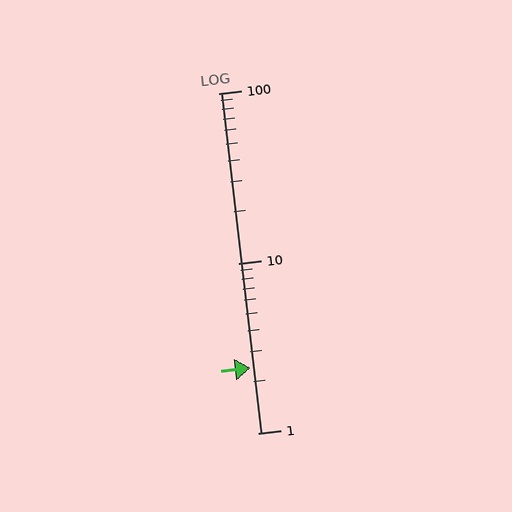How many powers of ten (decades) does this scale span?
The scale spans 2 decades, from 1 to 100.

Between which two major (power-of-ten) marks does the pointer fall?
The pointer is between 1 and 10.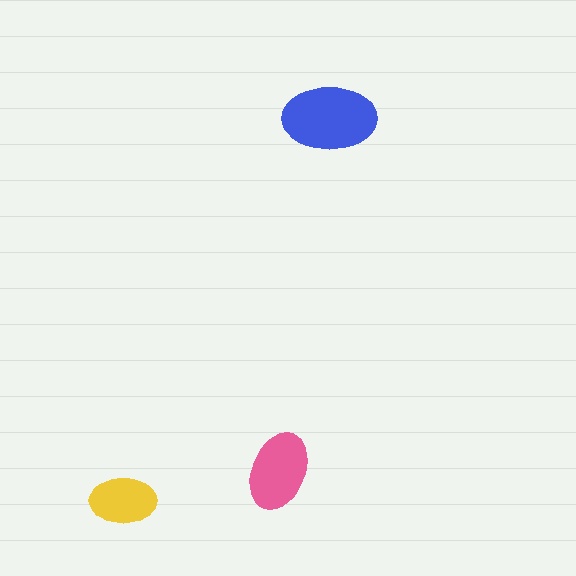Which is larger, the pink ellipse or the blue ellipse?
The blue one.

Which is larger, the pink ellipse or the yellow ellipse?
The pink one.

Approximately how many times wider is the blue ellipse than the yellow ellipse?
About 1.5 times wider.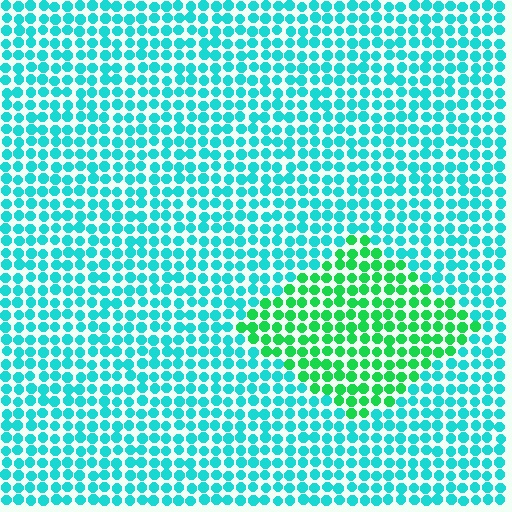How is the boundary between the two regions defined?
The boundary is defined purely by a slight shift in hue (about 42 degrees). Spacing, size, and orientation are identical on both sides.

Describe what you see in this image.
The image is filled with small cyan elements in a uniform arrangement. A diamond-shaped region is visible where the elements are tinted to a slightly different hue, forming a subtle color boundary.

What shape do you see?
I see a diamond.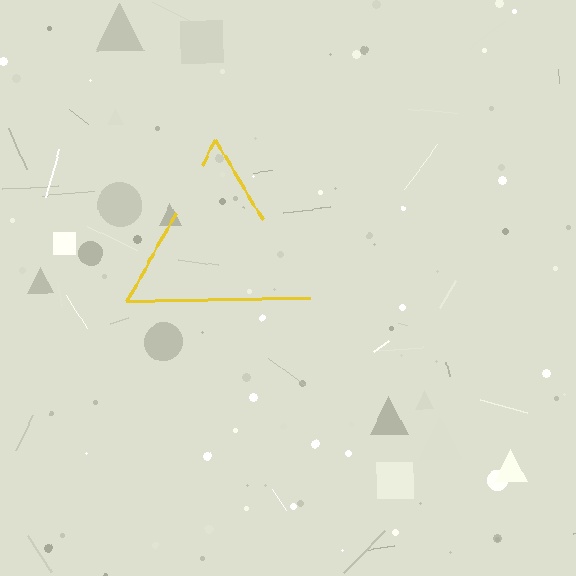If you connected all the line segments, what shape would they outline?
They would outline a triangle.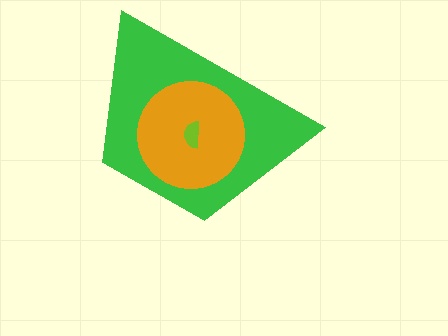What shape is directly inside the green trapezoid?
The orange circle.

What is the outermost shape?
The green trapezoid.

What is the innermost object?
The lime semicircle.